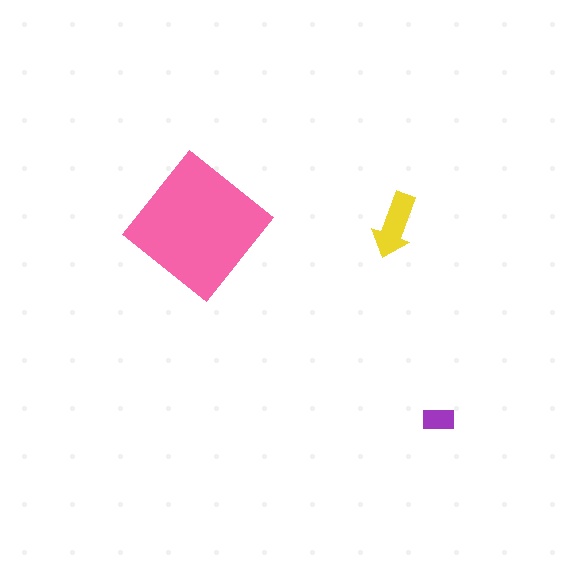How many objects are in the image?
There are 3 objects in the image.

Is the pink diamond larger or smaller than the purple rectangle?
Larger.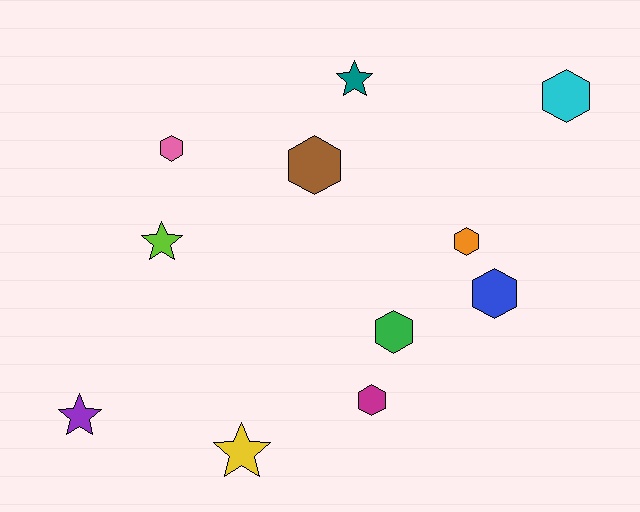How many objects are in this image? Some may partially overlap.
There are 11 objects.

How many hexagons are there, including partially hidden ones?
There are 7 hexagons.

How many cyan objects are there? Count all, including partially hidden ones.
There is 1 cyan object.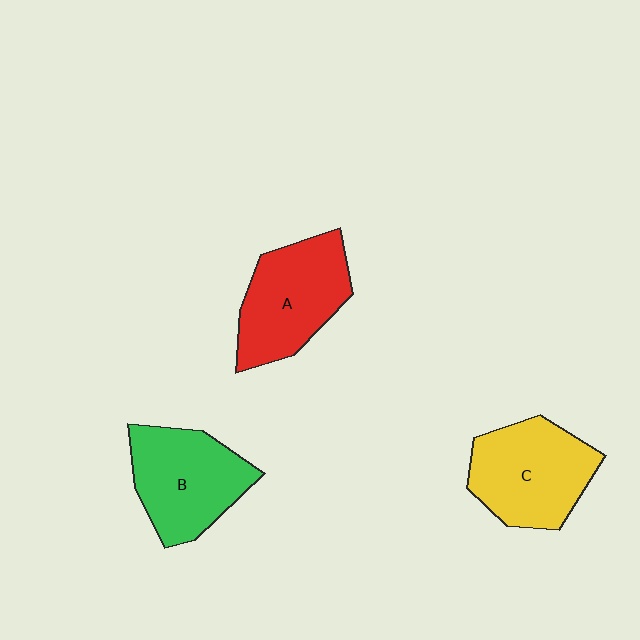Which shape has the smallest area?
Shape B (green).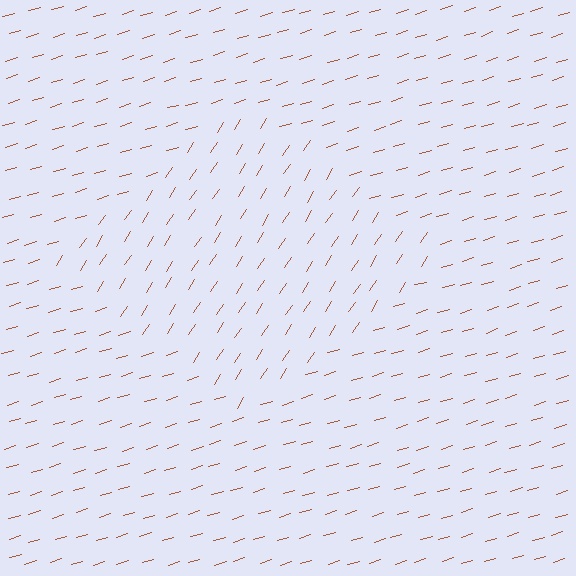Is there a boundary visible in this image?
Yes, there is a texture boundary formed by a change in line orientation.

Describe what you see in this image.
The image is filled with small brown line segments. A diamond region in the image has lines oriented differently from the surrounding lines, creating a visible texture boundary.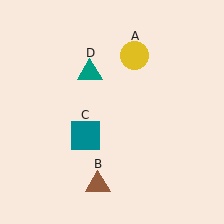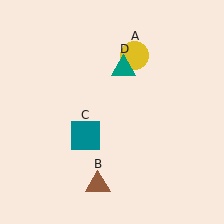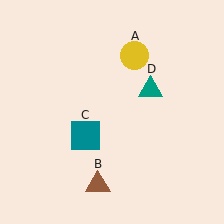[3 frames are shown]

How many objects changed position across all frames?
1 object changed position: teal triangle (object D).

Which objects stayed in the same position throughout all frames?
Yellow circle (object A) and brown triangle (object B) and teal square (object C) remained stationary.